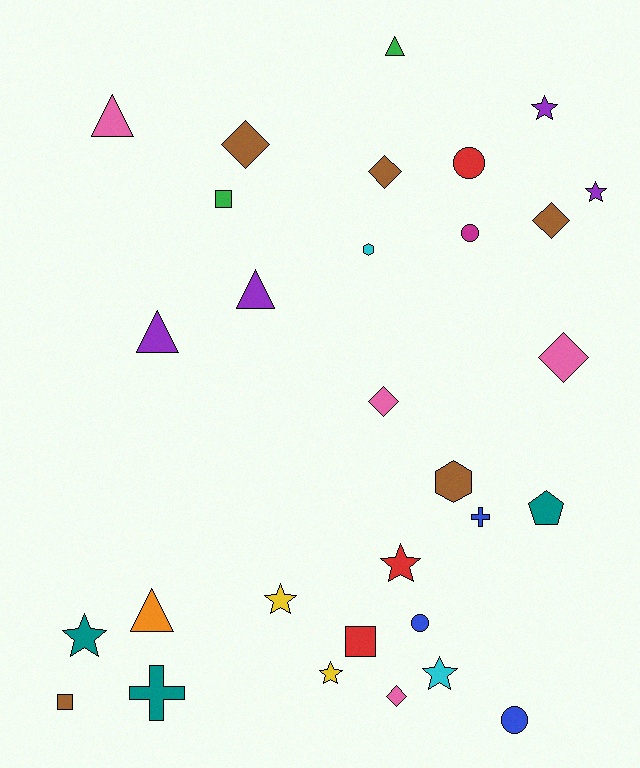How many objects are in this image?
There are 30 objects.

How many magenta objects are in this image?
There is 1 magenta object.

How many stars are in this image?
There are 7 stars.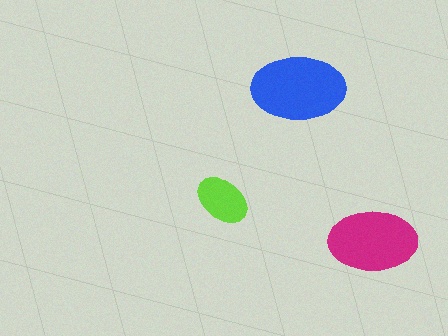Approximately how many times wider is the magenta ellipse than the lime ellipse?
About 1.5 times wider.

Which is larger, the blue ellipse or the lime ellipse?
The blue one.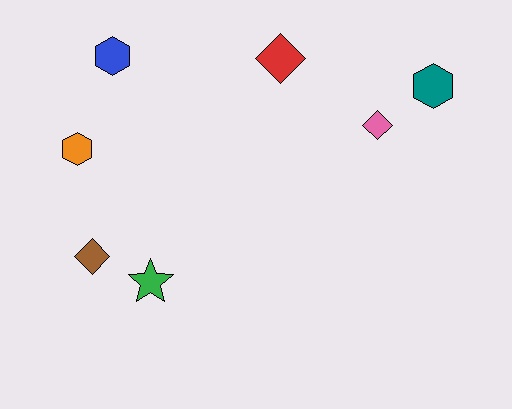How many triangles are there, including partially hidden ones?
There are no triangles.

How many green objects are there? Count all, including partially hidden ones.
There is 1 green object.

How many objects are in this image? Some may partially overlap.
There are 7 objects.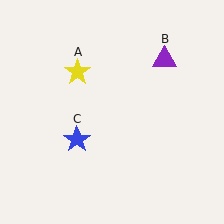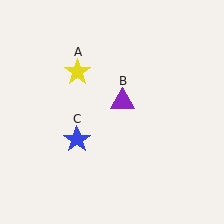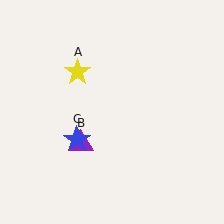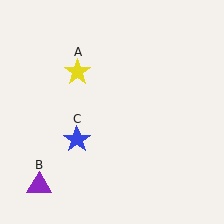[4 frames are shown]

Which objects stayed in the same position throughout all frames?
Yellow star (object A) and blue star (object C) remained stationary.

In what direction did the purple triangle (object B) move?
The purple triangle (object B) moved down and to the left.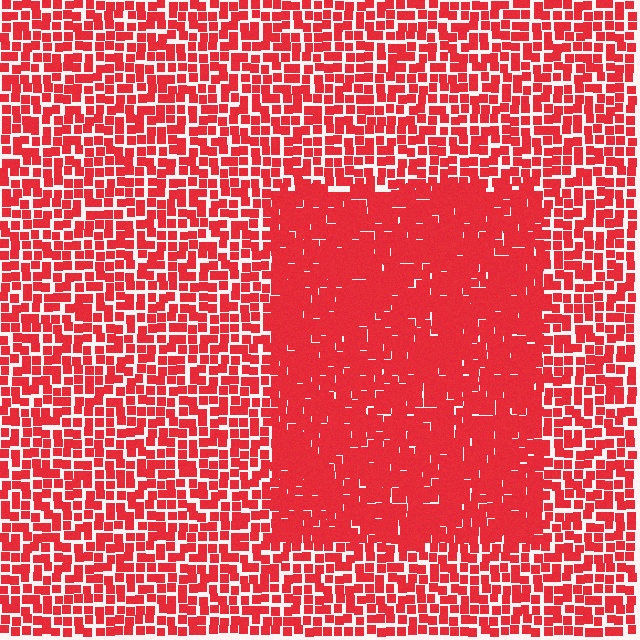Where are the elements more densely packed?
The elements are more densely packed inside the rectangle boundary.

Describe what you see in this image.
The image contains small red elements arranged at two different densities. A rectangle-shaped region is visible where the elements are more densely packed than the surrounding area.